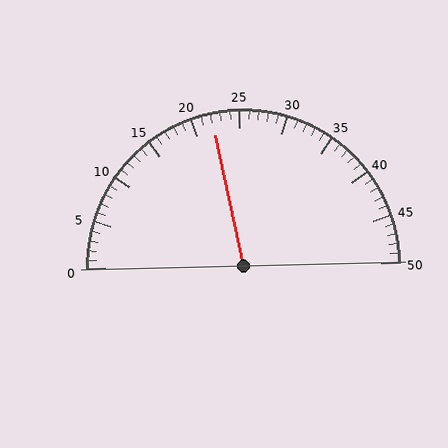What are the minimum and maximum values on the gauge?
The gauge ranges from 0 to 50.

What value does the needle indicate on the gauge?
The needle indicates approximately 22.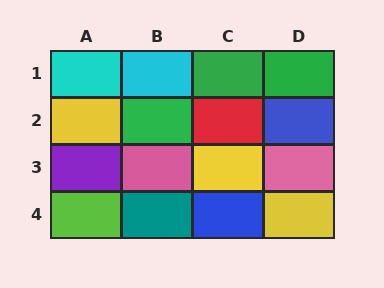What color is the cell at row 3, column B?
Pink.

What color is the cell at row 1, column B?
Cyan.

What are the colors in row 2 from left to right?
Yellow, green, red, blue.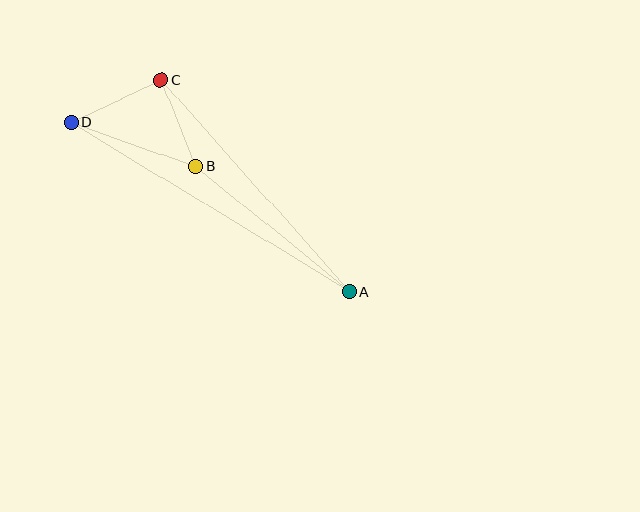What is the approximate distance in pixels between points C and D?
The distance between C and D is approximately 100 pixels.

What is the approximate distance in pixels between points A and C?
The distance between A and C is approximately 283 pixels.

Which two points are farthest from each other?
Points A and D are farthest from each other.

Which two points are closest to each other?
Points B and C are closest to each other.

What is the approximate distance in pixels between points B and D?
The distance between B and D is approximately 132 pixels.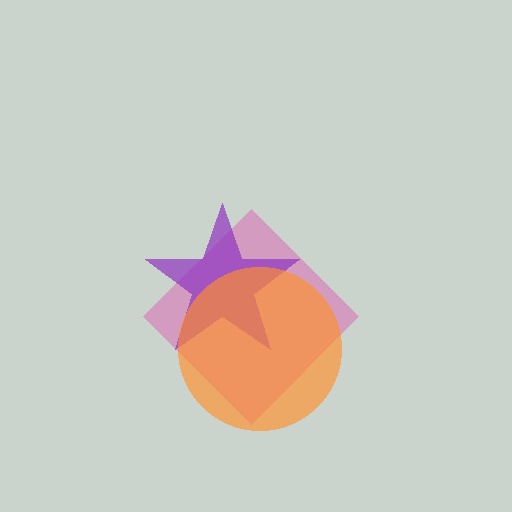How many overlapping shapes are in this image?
There are 3 overlapping shapes in the image.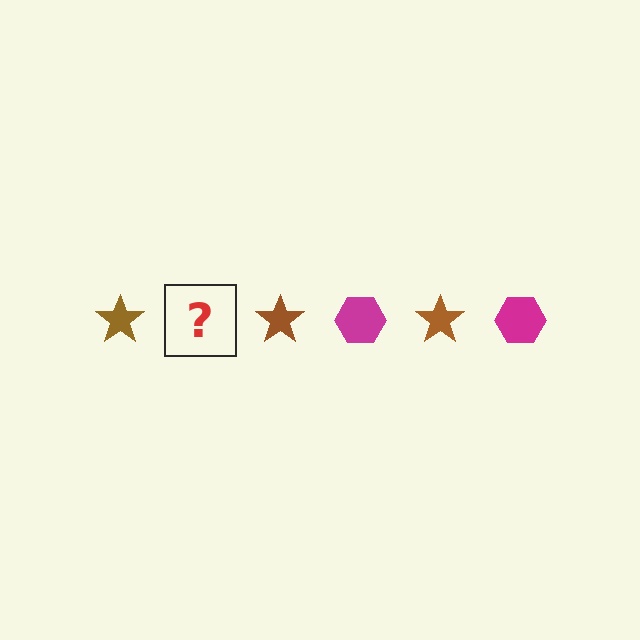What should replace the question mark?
The question mark should be replaced with a magenta hexagon.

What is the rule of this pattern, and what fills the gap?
The rule is that the pattern alternates between brown star and magenta hexagon. The gap should be filled with a magenta hexagon.